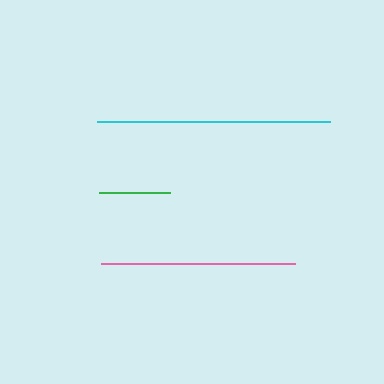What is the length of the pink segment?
The pink segment is approximately 194 pixels long.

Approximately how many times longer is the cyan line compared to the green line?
The cyan line is approximately 3.3 times the length of the green line.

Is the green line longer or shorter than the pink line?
The pink line is longer than the green line.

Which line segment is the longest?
The cyan line is the longest at approximately 233 pixels.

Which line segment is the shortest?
The green line is the shortest at approximately 71 pixels.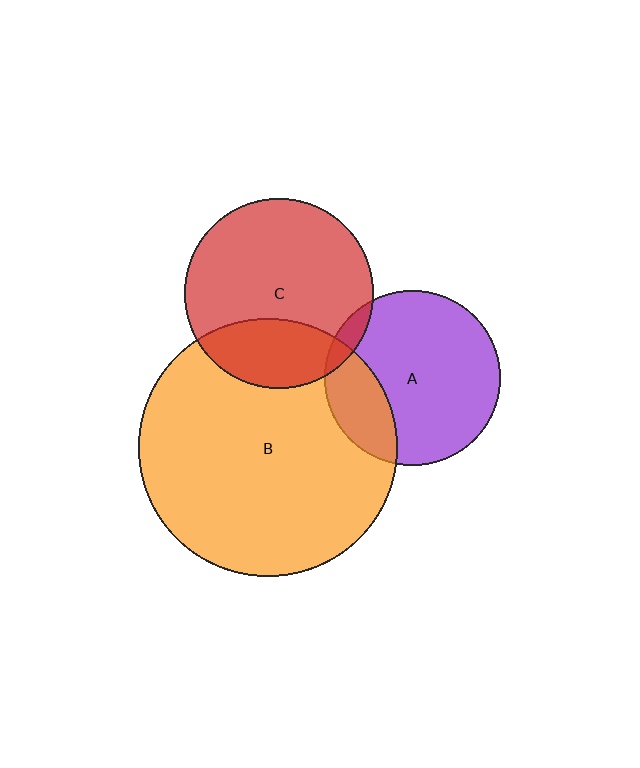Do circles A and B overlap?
Yes.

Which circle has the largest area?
Circle B (orange).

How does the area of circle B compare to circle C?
Approximately 1.9 times.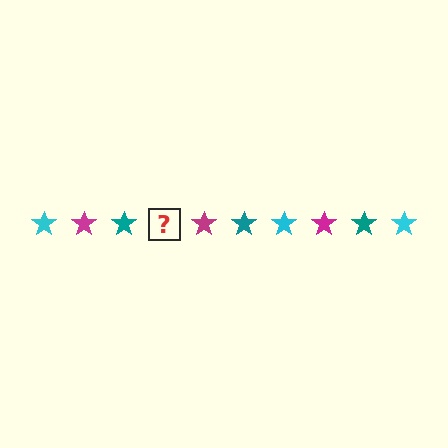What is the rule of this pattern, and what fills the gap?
The rule is that the pattern cycles through cyan, magenta, teal stars. The gap should be filled with a cyan star.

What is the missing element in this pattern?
The missing element is a cyan star.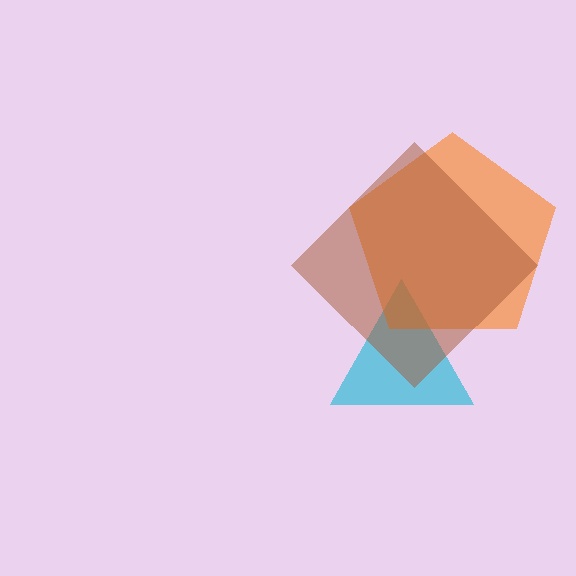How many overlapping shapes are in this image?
There are 3 overlapping shapes in the image.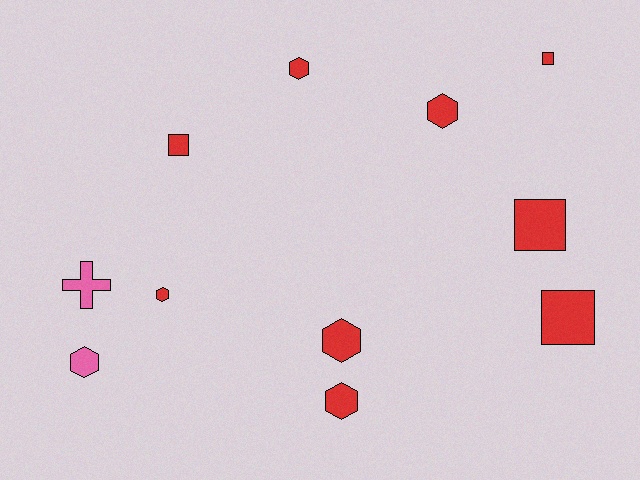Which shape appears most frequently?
Hexagon, with 6 objects.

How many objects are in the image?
There are 11 objects.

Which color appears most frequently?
Red, with 9 objects.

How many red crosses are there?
There are no red crosses.